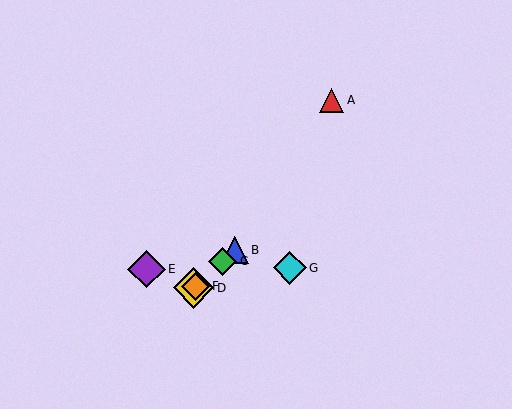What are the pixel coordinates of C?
Object C is at (222, 261).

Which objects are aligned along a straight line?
Objects B, C, D, F are aligned along a straight line.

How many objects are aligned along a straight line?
4 objects (B, C, D, F) are aligned along a straight line.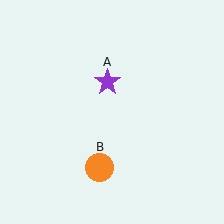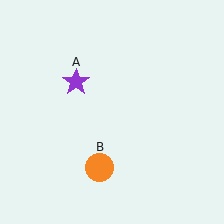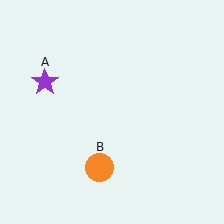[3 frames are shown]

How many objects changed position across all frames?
1 object changed position: purple star (object A).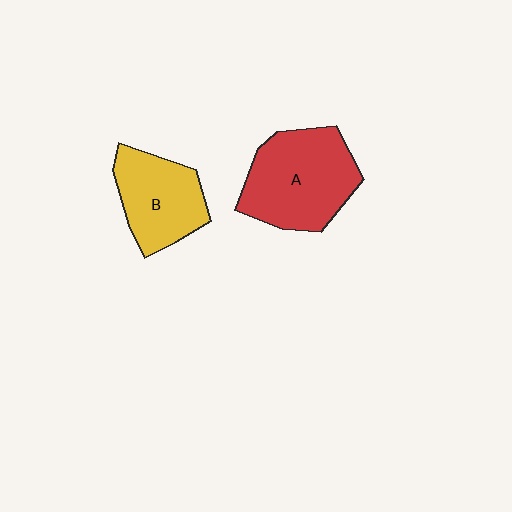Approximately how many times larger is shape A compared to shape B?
Approximately 1.4 times.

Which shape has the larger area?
Shape A (red).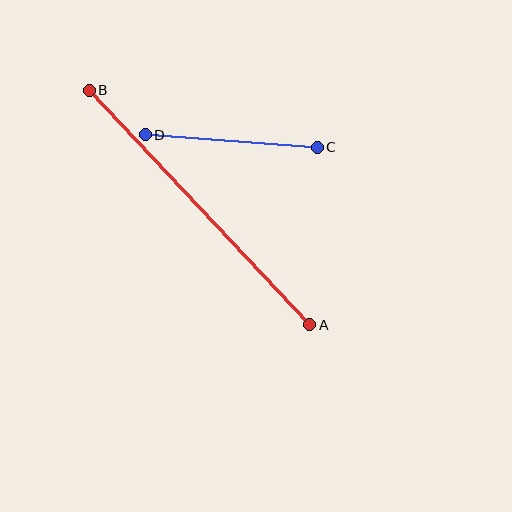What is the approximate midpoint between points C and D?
The midpoint is at approximately (231, 141) pixels.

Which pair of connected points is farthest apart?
Points A and B are farthest apart.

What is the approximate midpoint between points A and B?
The midpoint is at approximately (199, 207) pixels.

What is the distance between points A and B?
The distance is approximately 322 pixels.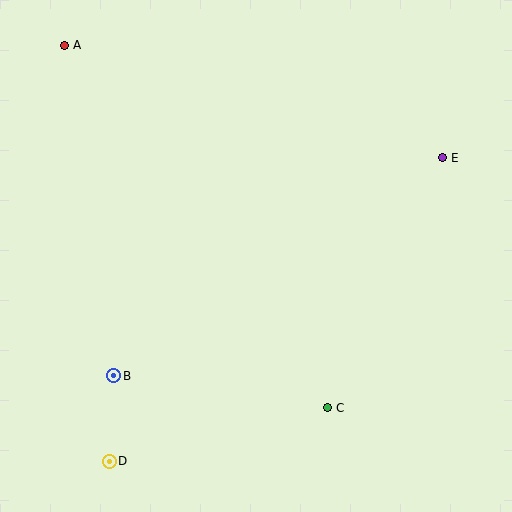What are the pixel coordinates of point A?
Point A is at (64, 45).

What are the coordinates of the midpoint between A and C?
The midpoint between A and C is at (196, 226).